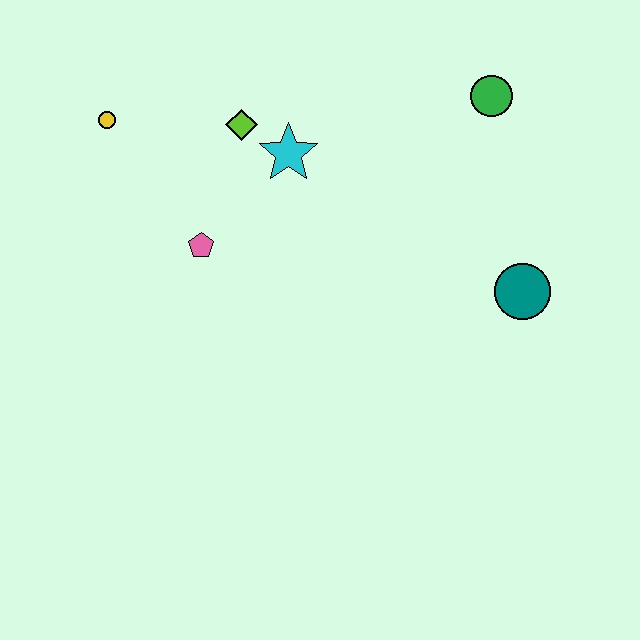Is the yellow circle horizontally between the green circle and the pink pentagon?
No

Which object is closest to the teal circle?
The green circle is closest to the teal circle.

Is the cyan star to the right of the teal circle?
No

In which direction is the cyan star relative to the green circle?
The cyan star is to the left of the green circle.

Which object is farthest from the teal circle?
The yellow circle is farthest from the teal circle.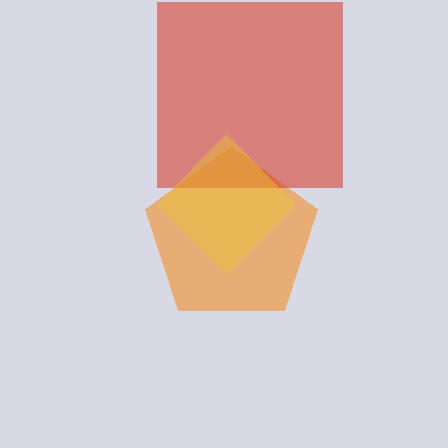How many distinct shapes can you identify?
There are 3 distinct shapes: an orange pentagon, a red square, a yellow diamond.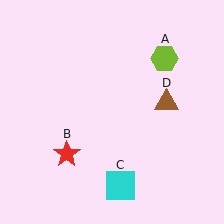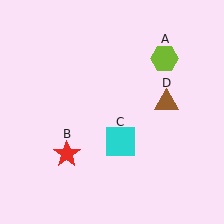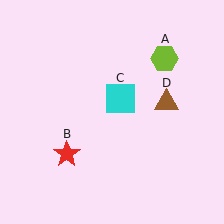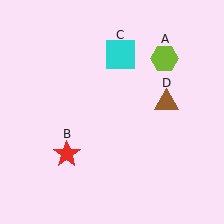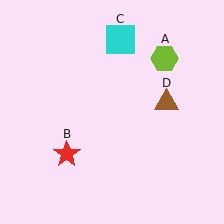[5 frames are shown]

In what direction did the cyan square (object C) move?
The cyan square (object C) moved up.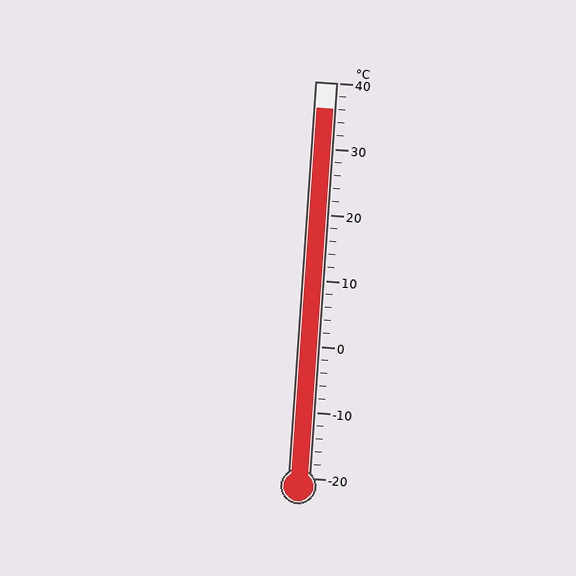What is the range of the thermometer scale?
The thermometer scale ranges from -20°C to 40°C.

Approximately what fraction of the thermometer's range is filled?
The thermometer is filled to approximately 95% of its range.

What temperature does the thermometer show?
The thermometer shows approximately 36°C.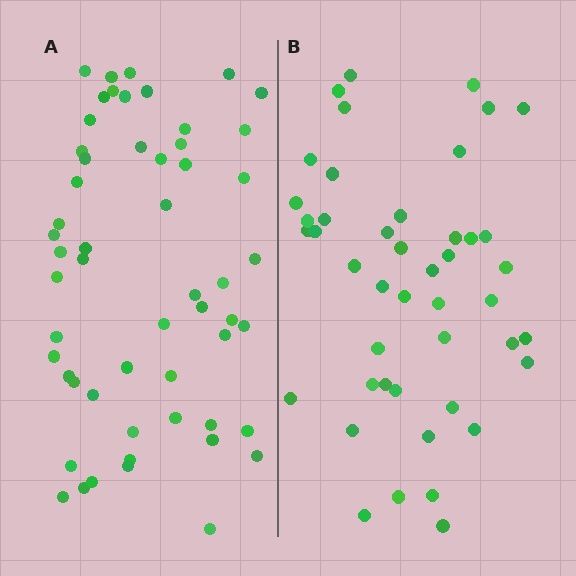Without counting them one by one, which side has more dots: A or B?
Region A (the left region) has more dots.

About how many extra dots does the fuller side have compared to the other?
Region A has roughly 10 or so more dots than region B.